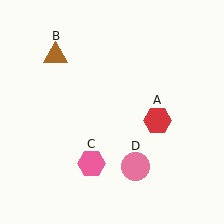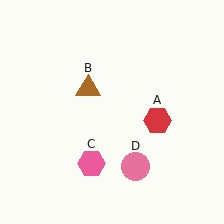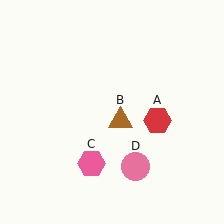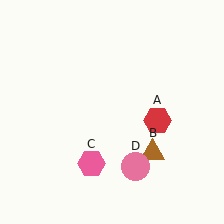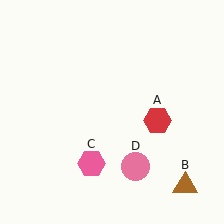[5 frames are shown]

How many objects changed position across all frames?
1 object changed position: brown triangle (object B).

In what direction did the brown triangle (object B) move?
The brown triangle (object B) moved down and to the right.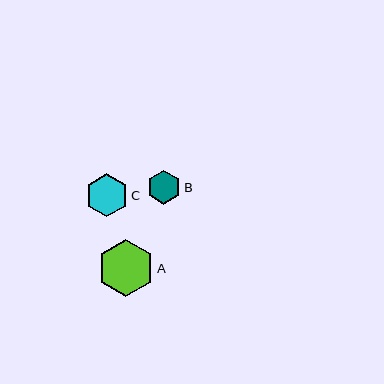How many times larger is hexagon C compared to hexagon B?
Hexagon C is approximately 1.3 times the size of hexagon B.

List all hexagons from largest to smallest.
From largest to smallest: A, C, B.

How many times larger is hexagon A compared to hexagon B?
Hexagon A is approximately 1.7 times the size of hexagon B.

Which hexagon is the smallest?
Hexagon B is the smallest with a size of approximately 34 pixels.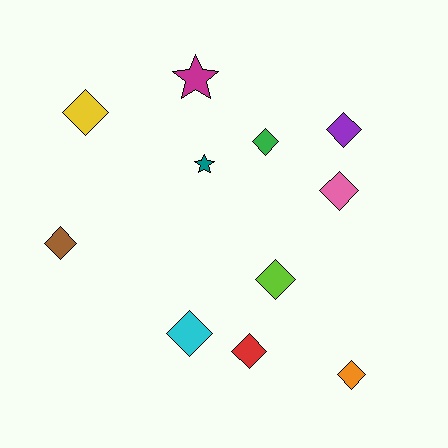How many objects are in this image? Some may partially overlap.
There are 11 objects.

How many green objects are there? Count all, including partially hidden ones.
There is 1 green object.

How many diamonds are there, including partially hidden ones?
There are 9 diamonds.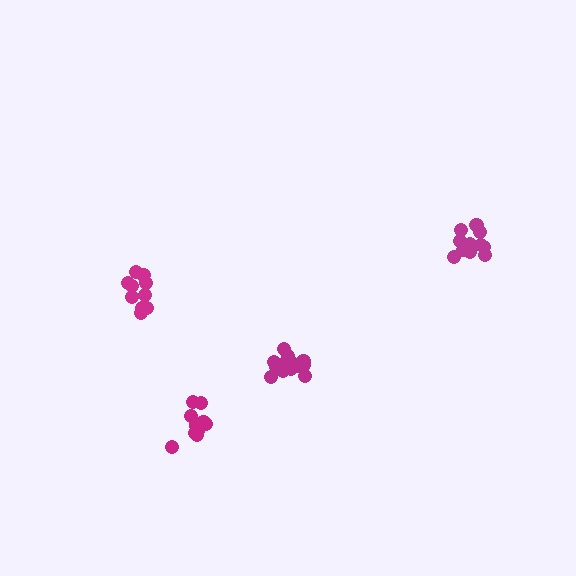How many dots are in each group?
Group 1: 13 dots, Group 2: 14 dots, Group 3: 10 dots, Group 4: 10 dots (47 total).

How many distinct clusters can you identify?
There are 4 distinct clusters.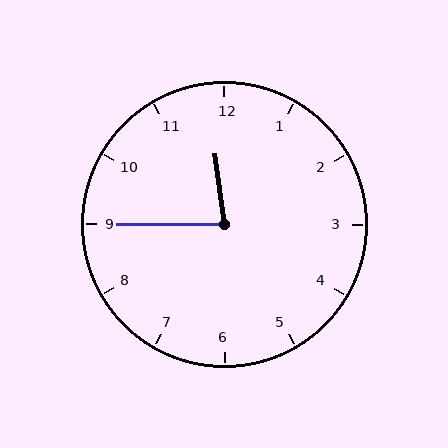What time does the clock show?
11:45.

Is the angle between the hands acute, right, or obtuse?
It is acute.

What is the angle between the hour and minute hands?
Approximately 82 degrees.